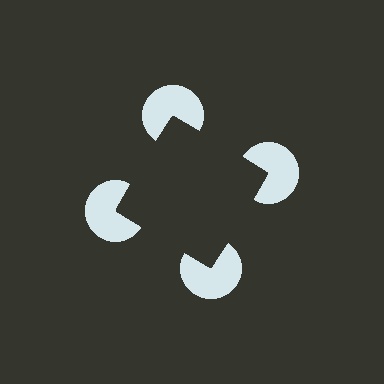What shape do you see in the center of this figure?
An illusory square — its edges are inferred from the aligned wedge cuts in the pac-man discs, not physically drawn.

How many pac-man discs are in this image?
There are 4 — one at each vertex of the illusory square.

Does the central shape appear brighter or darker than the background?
It typically appears slightly darker than the background, even though no actual brightness change is drawn.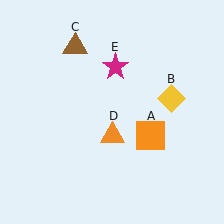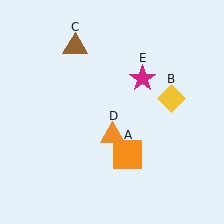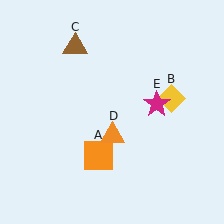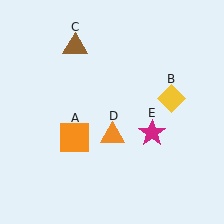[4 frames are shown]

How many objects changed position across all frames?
2 objects changed position: orange square (object A), magenta star (object E).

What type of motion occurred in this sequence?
The orange square (object A), magenta star (object E) rotated clockwise around the center of the scene.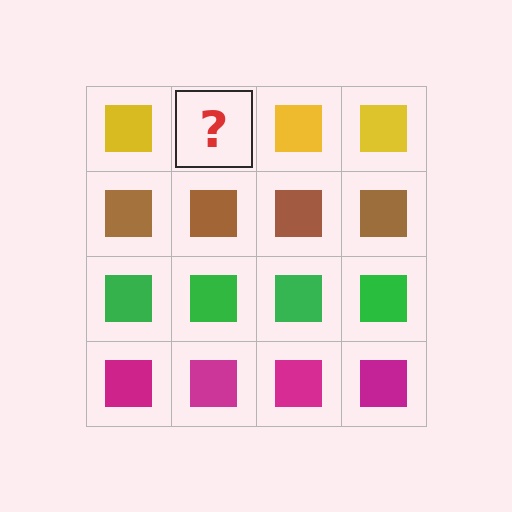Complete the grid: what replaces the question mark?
The question mark should be replaced with a yellow square.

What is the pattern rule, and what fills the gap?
The rule is that each row has a consistent color. The gap should be filled with a yellow square.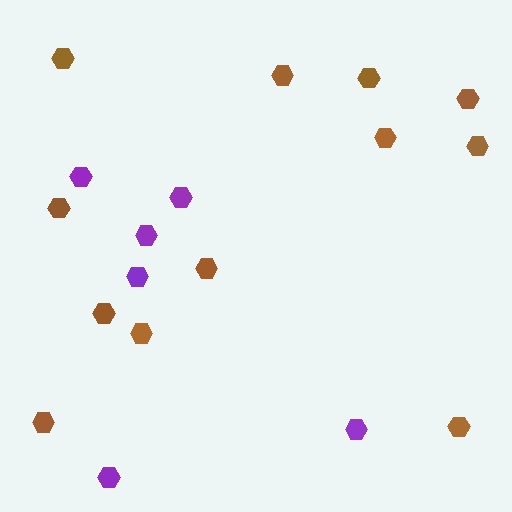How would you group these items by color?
There are 2 groups: one group of brown hexagons (12) and one group of purple hexagons (6).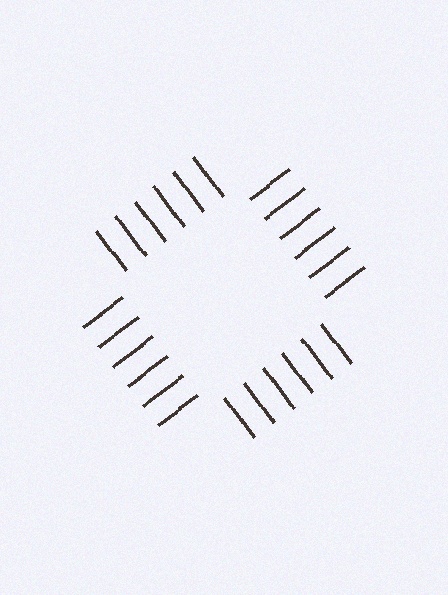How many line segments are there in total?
24 — 6 along each of the 4 edges.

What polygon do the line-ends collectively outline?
An illusory square — the line segments terminate on its edges but no continuous stroke is drawn.